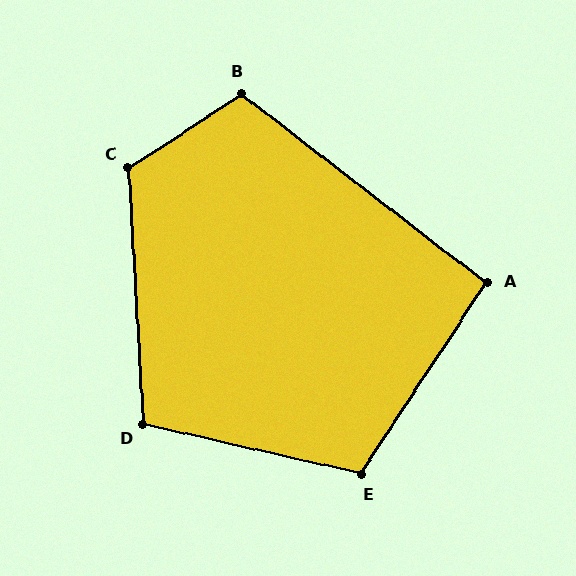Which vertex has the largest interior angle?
C, at approximately 120 degrees.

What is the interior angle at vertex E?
Approximately 111 degrees (obtuse).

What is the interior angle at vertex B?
Approximately 109 degrees (obtuse).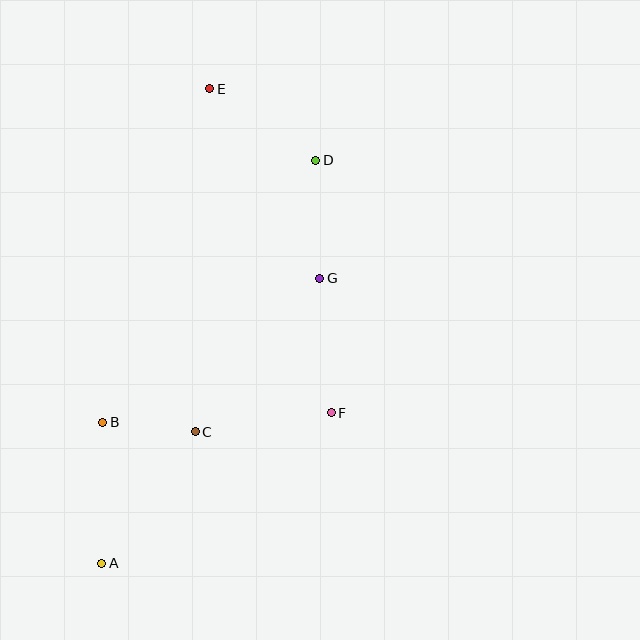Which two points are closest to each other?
Points B and C are closest to each other.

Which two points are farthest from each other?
Points A and E are farthest from each other.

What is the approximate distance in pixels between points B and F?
The distance between B and F is approximately 229 pixels.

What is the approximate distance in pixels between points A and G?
The distance between A and G is approximately 358 pixels.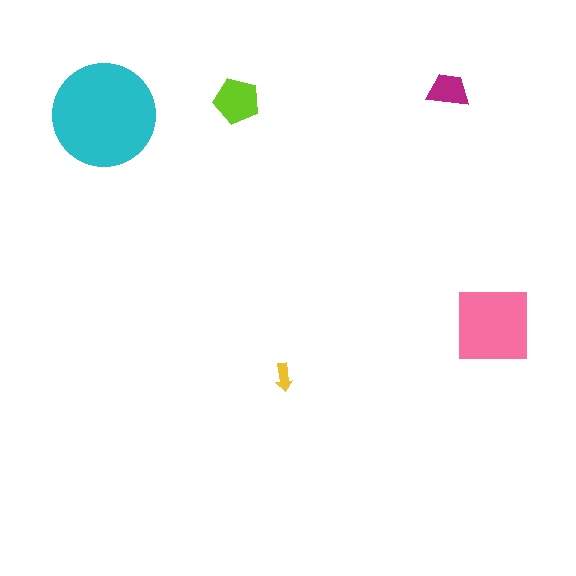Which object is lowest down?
The yellow arrow is bottommost.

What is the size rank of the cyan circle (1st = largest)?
1st.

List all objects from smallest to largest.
The yellow arrow, the magenta trapezoid, the lime pentagon, the pink square, the cyan circle.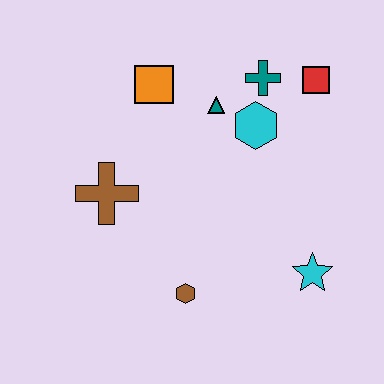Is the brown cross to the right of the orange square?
No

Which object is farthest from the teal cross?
The brown hexagon is farthest from the teal cross.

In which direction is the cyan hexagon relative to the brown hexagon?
The cyan hexagon is above the brown hexagon.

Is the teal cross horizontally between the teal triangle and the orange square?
No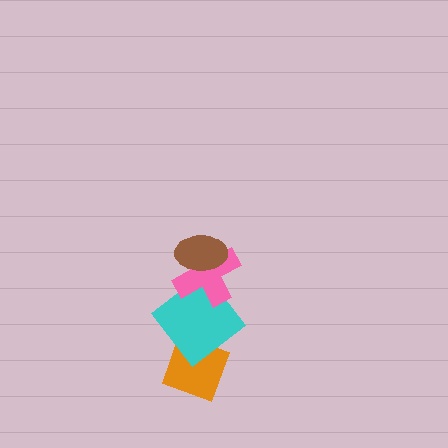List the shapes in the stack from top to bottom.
From top to bottom: the brown ellipse, the pink cross, the cyan diamond, the orange diamond.